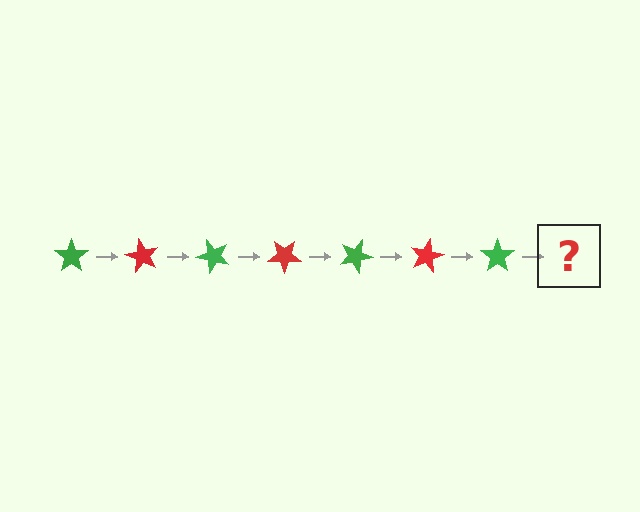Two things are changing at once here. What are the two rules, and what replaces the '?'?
The two rules are that it rotates 60 degrees each step and the color cycles through green and red. The '?' should be a red star, rotated 420 degrees from the start.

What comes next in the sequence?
The next element should be a red star, rotated 420 degrees from the start.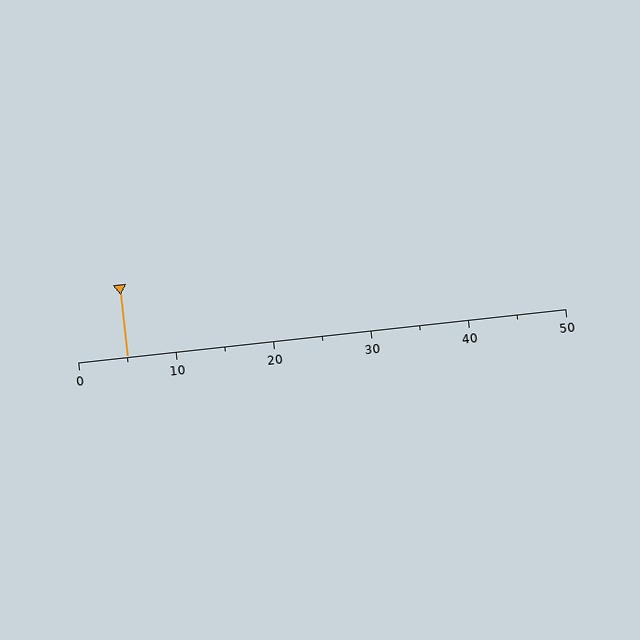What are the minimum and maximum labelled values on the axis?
The axis runs from 0 to 50.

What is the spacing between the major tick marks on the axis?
The major ticks are spaced 10 apart.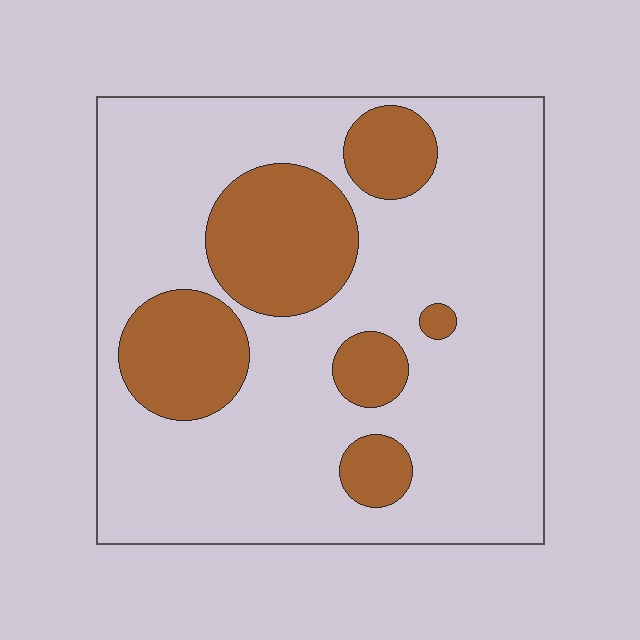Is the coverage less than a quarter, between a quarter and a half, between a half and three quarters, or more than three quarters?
Less than a quarter.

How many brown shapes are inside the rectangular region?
6.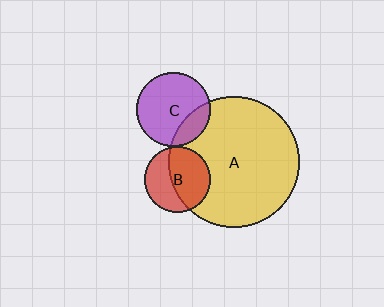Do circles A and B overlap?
Yes.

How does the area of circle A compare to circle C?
Approximately 3.2 times.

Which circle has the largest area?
Circle A (yellow).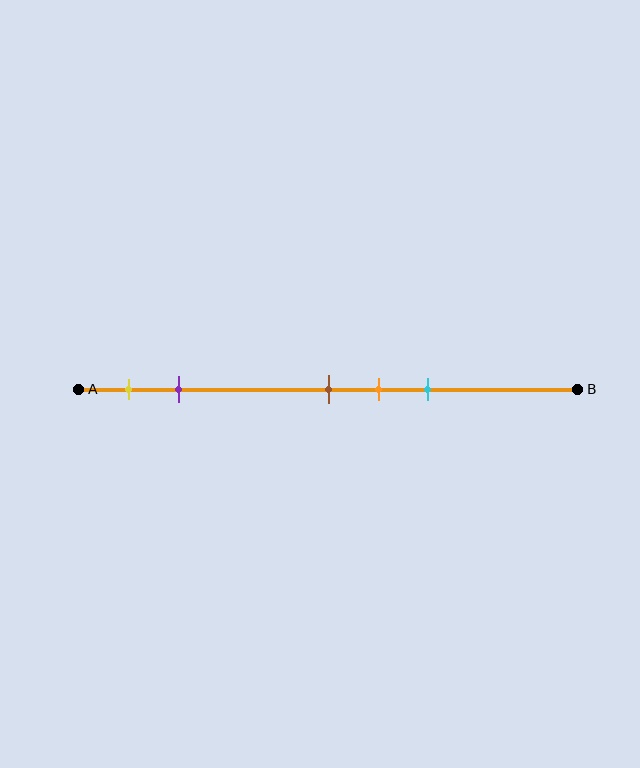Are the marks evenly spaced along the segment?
No, the marks are not evenly spaced.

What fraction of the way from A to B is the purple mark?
The purple mark is approximately 20% (0.2) of the way from A to B.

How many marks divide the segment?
There are 5 marks dividing the segment.